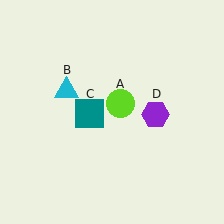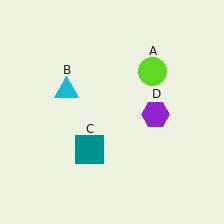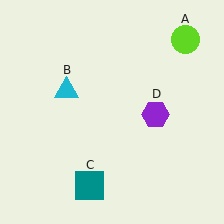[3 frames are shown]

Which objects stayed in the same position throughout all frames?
Cyan triangle (object B) and purple hexagon (object D) remained stationary.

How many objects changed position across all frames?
2 objects changed position: lime circle (object A), teal square (object C).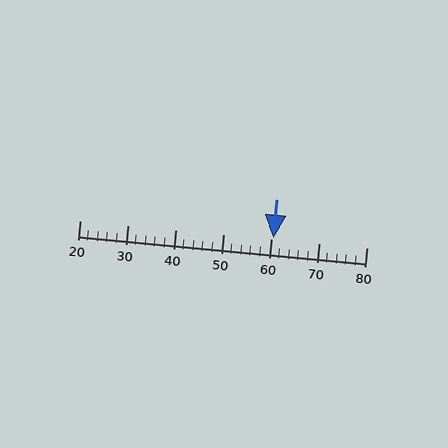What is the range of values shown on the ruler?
The ruler shows values from 20 to 80.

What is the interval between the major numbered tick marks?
The major tick marks are spaced 10 units apart.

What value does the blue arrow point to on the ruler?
The blue arrow points to approximately 61.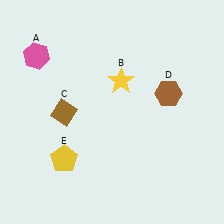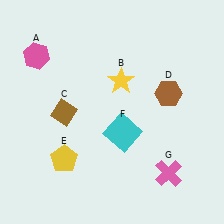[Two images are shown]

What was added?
A cyan square (F), a pink cross (G) were added in Image 2.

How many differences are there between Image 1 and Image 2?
There are 2 differences between the two images.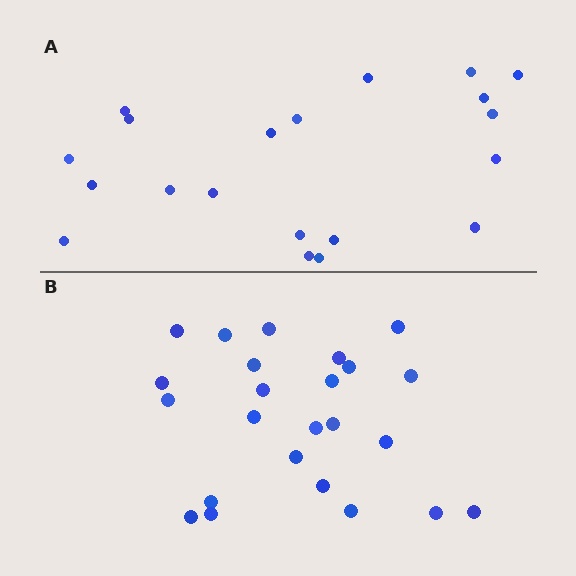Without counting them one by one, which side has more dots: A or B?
Region B (the bottom region) has more dots.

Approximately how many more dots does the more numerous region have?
Region B has about 4 more dots than region A.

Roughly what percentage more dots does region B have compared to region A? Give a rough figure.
About 20% more.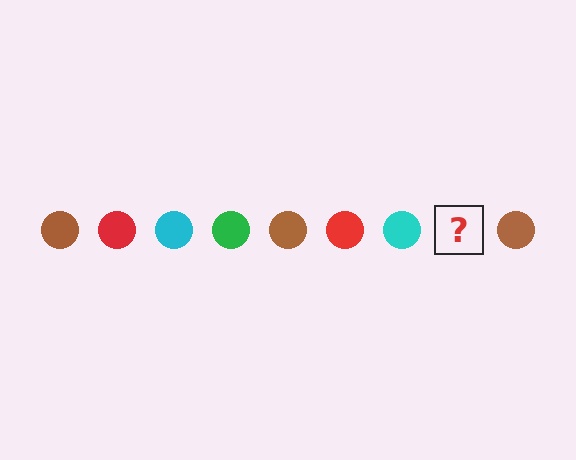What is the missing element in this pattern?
The missing element is a green circle.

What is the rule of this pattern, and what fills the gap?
The rule is that the pattern cycles through brown, red, cyan, green circles. The gap should be filled with a green circle.